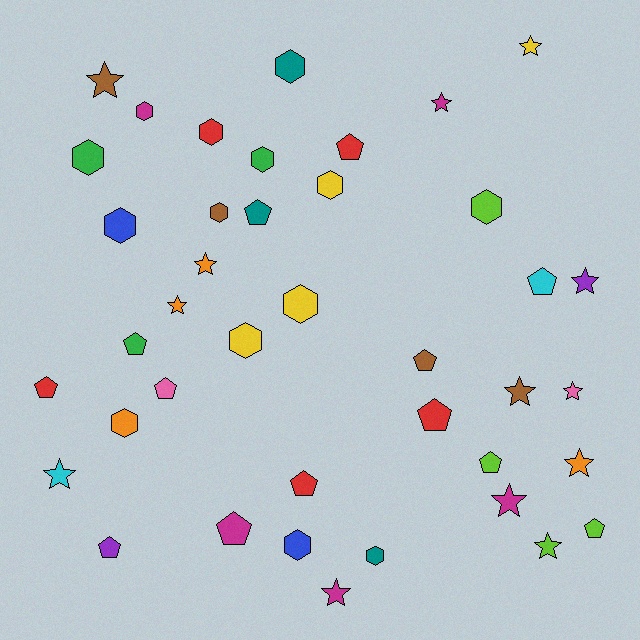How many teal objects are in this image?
There are 3 teal objects.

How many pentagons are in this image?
There are 13 pentagons.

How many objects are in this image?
There are 40 objects.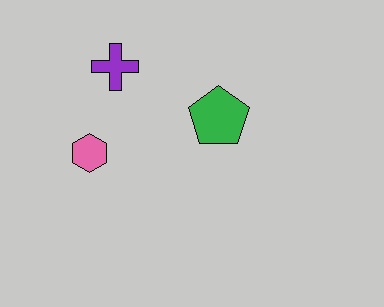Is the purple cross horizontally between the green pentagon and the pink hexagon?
Yes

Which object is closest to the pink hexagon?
The purple cross is closest to the pink hexagon.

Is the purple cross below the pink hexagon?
No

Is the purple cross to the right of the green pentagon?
No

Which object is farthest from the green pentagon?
The pink hexagon is farthest from the green pentagon.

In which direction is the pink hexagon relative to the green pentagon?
The pink hexagon is to the left of the green pentagon.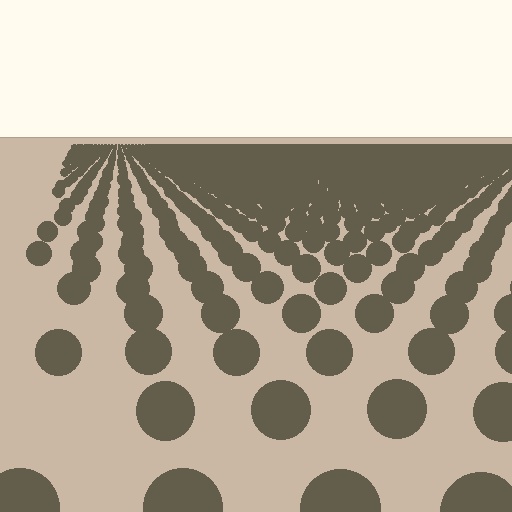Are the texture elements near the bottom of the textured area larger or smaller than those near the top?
Larger. Near the bottom, elements are closer to the viewer and appear at a bigger on-screen size.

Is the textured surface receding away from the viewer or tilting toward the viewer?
The surface is receding away from the viewer. Texture elements get smaller and denser toward the top.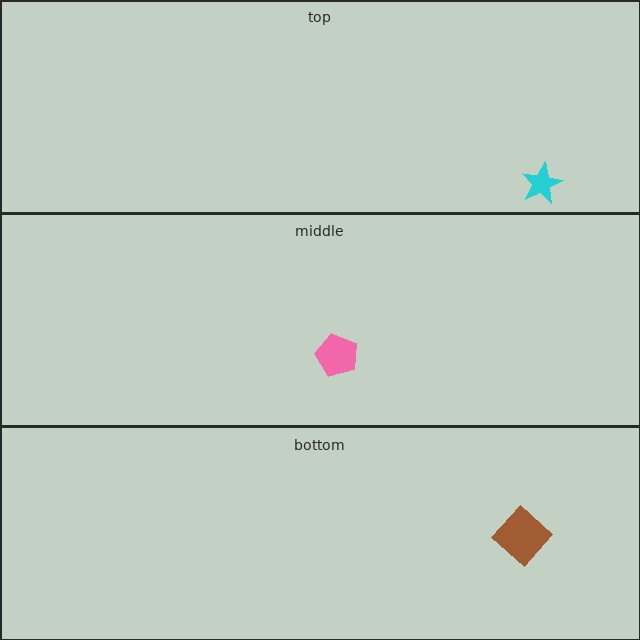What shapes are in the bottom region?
The brown diamond.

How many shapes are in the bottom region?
1.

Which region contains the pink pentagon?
The middle region.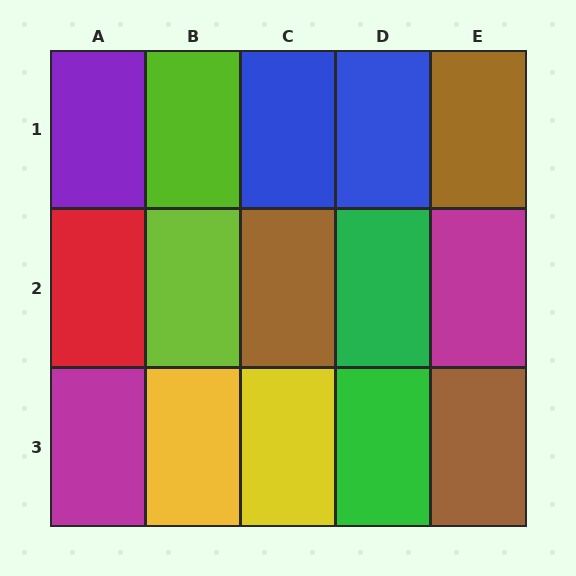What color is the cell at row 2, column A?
Red.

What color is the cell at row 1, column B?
Lime.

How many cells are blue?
2 cells are blue.